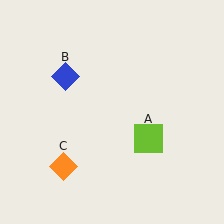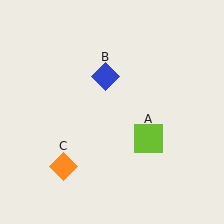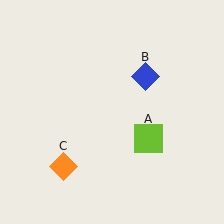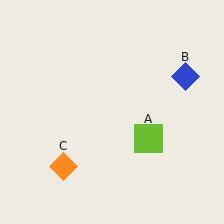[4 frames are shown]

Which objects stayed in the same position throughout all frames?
Lime square (object A) and orange diamond (object C) remained stationary.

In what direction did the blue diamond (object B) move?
The blue diamond (object B) moved right.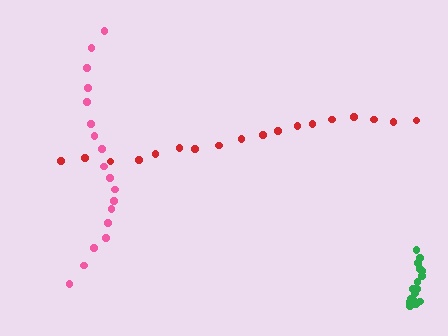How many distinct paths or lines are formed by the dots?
There are 3 distinct paths.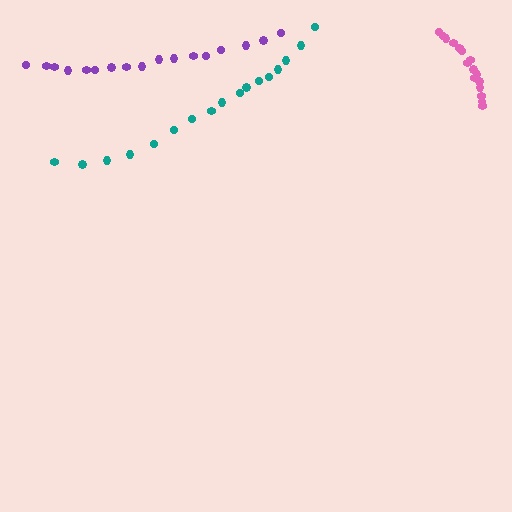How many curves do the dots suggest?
There are 3 distinct paths.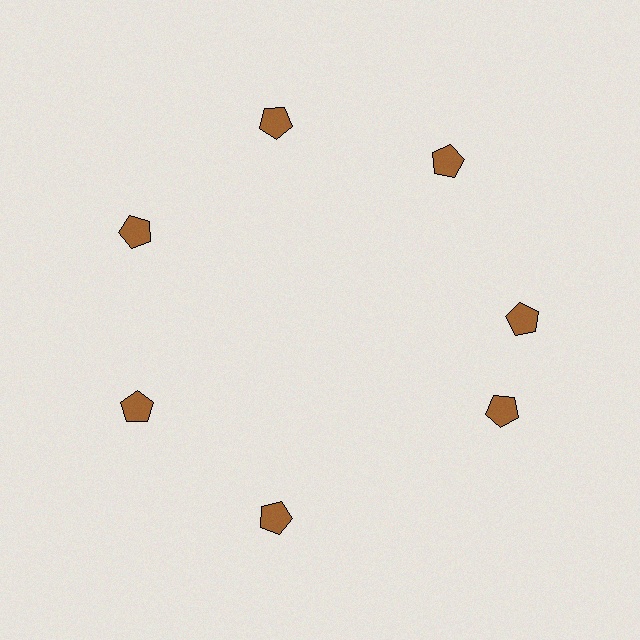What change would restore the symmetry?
The symmetry would be restored by rotating it back into even spacing with its neighbors so that all 7 pentagons sit at equal angles and equal distance from the center.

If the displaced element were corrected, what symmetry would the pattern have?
It would have 7-fold rotational symmetry — the pattern would map onto itself every 51 degrees.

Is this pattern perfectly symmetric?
No. The 7 brown pentagons are arranged in a ring, but one element near the 5 o'clock position is rotated out of alignment along the ring, breaking the 7-fold rotational symmetry.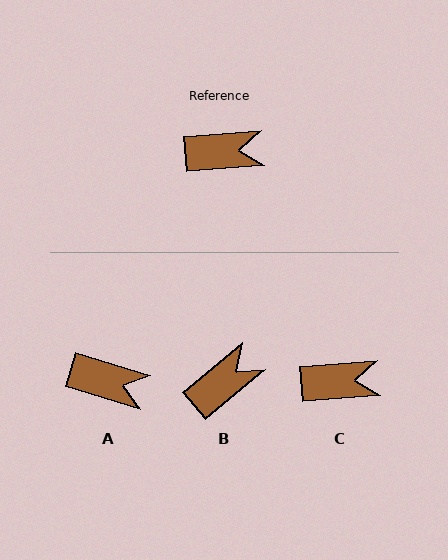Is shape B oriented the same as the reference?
No, it is off by about 35 degrees.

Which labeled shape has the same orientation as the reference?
C.